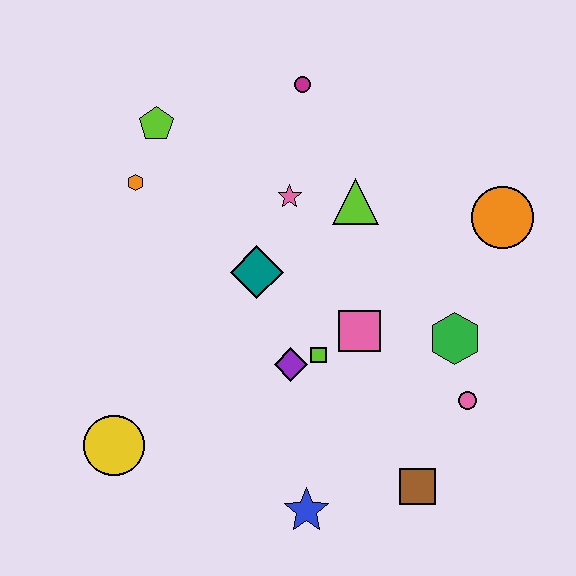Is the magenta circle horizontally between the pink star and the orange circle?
Yes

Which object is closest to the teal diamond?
The pink star is closest to the teal diamond.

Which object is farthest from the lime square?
The lime pentagon is farthest from the lime square.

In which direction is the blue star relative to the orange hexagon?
The blue star is below the orange hexagon.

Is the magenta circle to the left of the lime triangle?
Yes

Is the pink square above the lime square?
Yes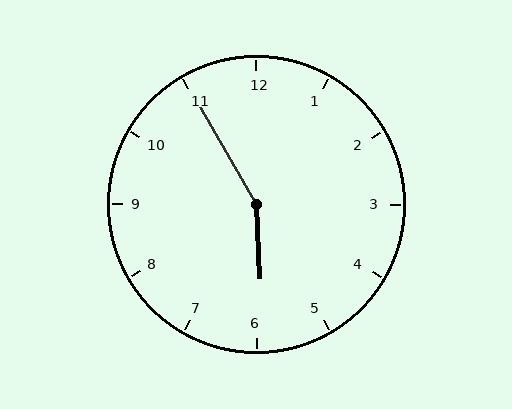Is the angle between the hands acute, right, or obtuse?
It is obtuse.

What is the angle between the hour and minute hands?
Approximately 152 degrees.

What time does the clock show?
5:55.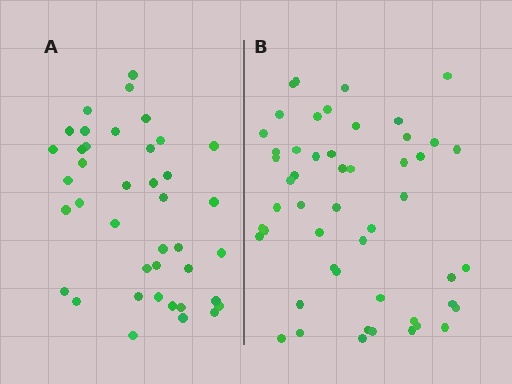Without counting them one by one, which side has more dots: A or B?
Region B (the right region) has more dots.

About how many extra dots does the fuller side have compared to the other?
Region B has roughly 12 or so more dots than region A.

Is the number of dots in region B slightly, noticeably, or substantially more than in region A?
Region B has noticeably more, but not dramatically so. The ratio is roughly 1.3 to 1.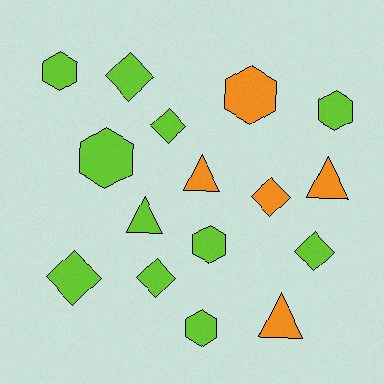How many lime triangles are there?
There is 1 lime triangle.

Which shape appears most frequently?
Diamond, with 6 objects.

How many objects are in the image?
There are 16 objects.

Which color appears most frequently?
Lime, with 11 objects.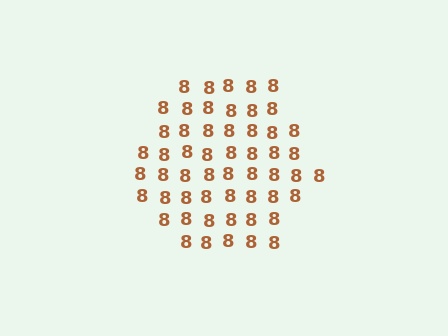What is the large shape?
The large shape is a hexagon.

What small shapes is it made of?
It is made of small digit 8's.